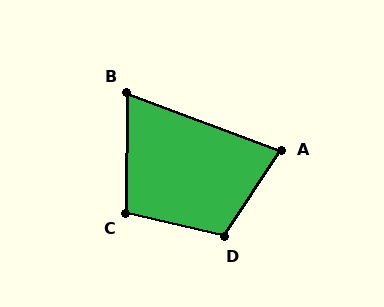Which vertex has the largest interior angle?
D, at approximately 110 degrees.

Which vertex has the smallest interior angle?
B, at approximately 70 degrees.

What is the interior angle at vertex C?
Approximately 103 degrees (obtuse).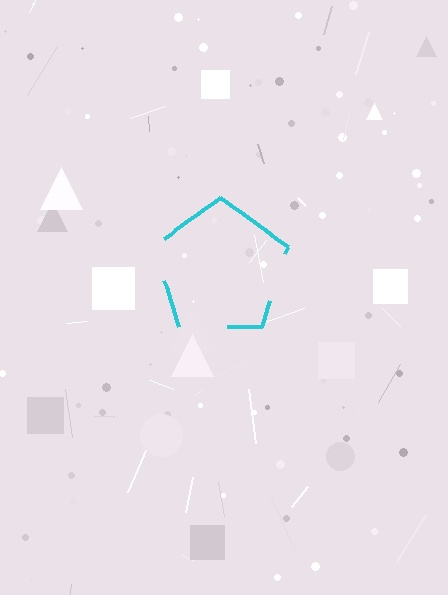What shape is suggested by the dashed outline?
The dashed outline suggests a pentagon.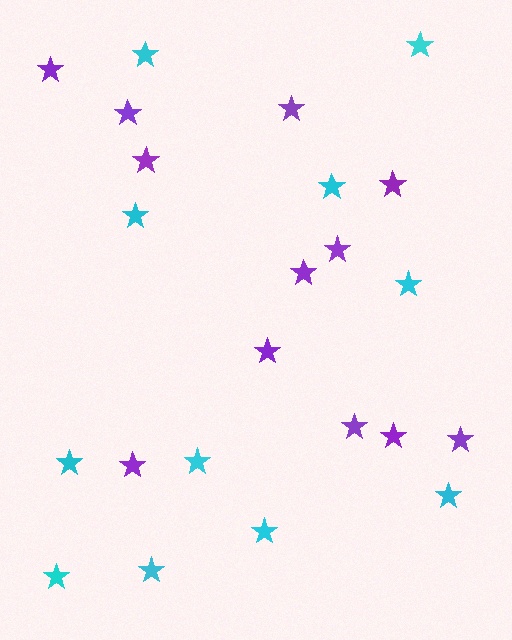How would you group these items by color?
There are 2 groups: one group of cyan stars (11) and one group of purple stars (12).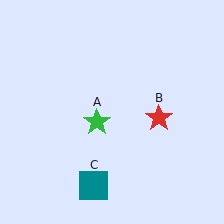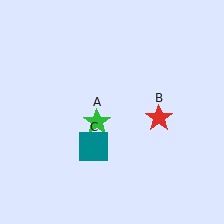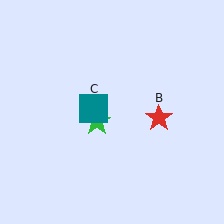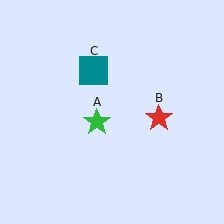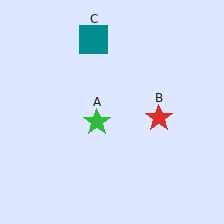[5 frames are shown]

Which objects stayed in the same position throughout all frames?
Green star (object A) and red star (object B) remained stationary.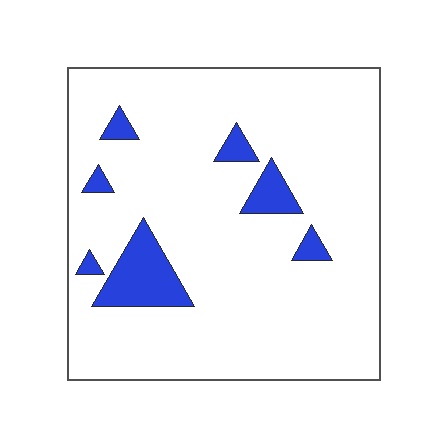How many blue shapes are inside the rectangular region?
7.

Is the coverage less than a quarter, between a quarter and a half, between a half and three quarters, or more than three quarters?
Less than a quarter.